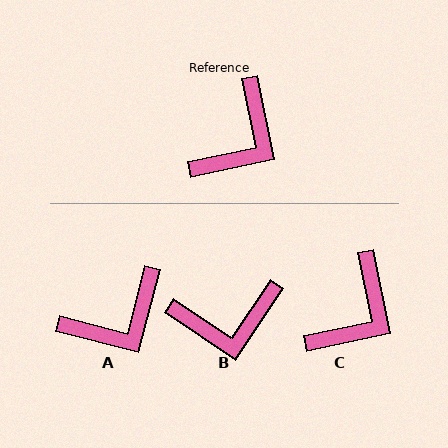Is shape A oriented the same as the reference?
No, it is off by about 26 degrees.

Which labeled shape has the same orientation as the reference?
C.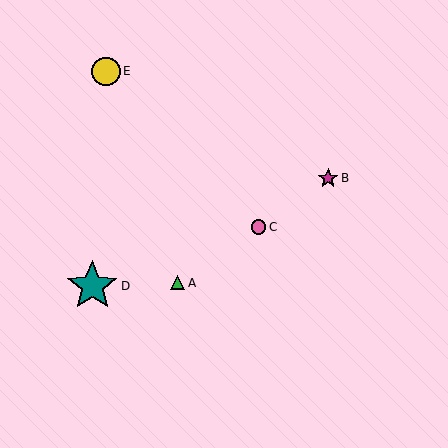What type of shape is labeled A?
Shape A is a green triangle.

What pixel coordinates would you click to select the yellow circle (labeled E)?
Click at (106, 71) to select the yellow circle E.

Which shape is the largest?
The teal star (labeled D) is the largest.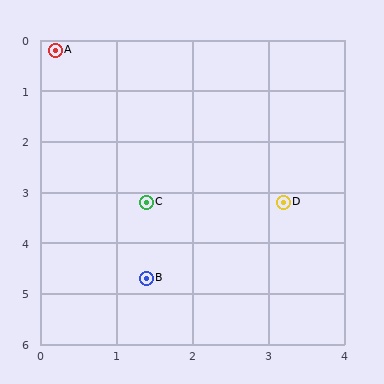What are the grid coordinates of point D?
Point D is at approximately (3.2, 3.2).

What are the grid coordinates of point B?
Point B is at approximately (1.4, 4.7).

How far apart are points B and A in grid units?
Points B and A are about 4.7 grid units apart.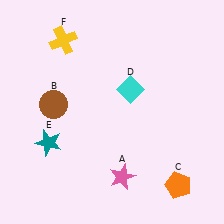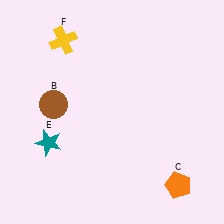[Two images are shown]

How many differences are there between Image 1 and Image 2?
There are 2 differences between the two images.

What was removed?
The pink star (A), the cyan diamond (D) were removed in Image 2.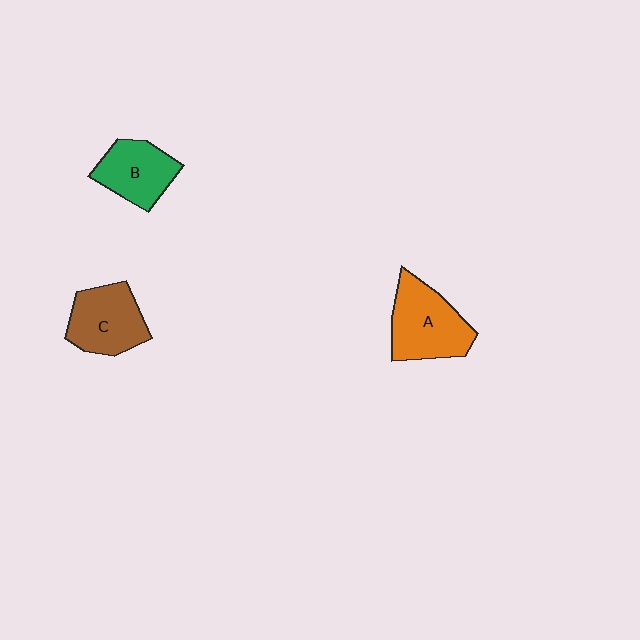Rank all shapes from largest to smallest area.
From largest to smallest: A (orange), C (brown), B (green).